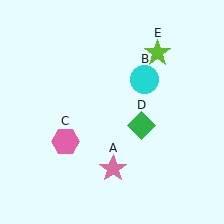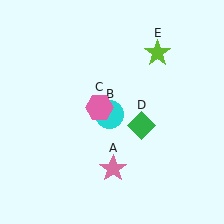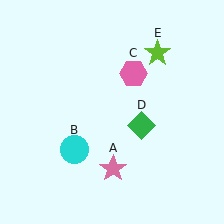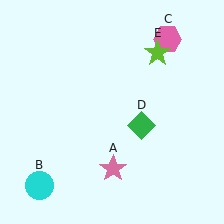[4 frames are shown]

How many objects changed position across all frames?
2 objects changed position: cyan circle (object B), pink hexagon (object C).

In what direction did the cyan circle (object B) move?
The cyan circle (object B) moved down and to the left.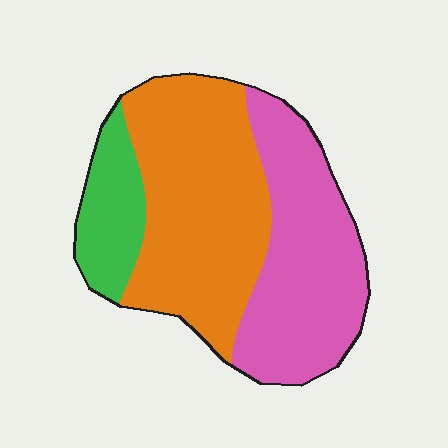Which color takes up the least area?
Green, at roughly 15%.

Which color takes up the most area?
Orange, at roughly 45%.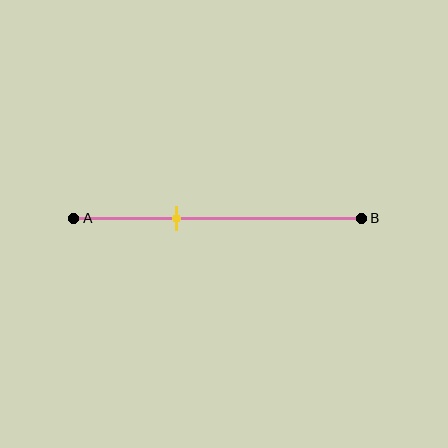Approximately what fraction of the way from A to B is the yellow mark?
The yellow mark is approximately 35% of the way from A to B.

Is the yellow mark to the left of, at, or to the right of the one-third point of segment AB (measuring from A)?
The yellow mark is approximately at the one-third point of segment AB.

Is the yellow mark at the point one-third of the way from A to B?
Yes, the mark is approximately at the one-third point.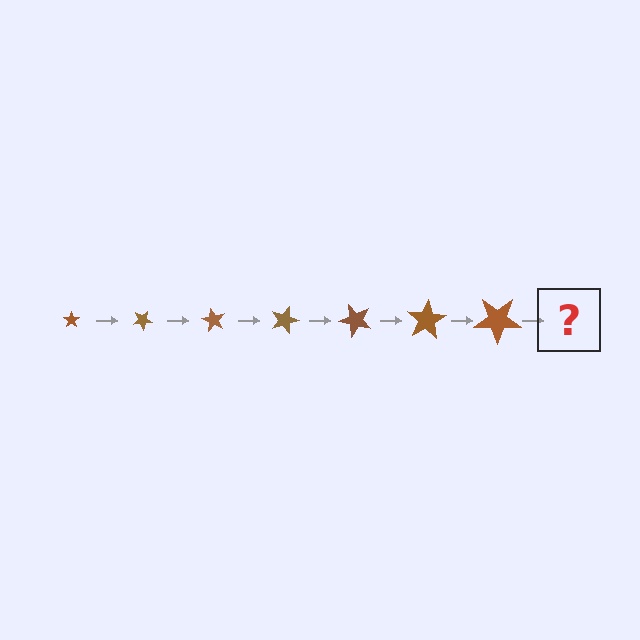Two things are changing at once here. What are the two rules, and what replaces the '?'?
The two rules are that the star grows larger each step and it rotates 30 degrees each step. The '?' should be a star, larger than the previous one and rotated 210 degrees from the start.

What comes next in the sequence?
The next element should be a star, larger than the previous one and rotated 210 degrees from the start.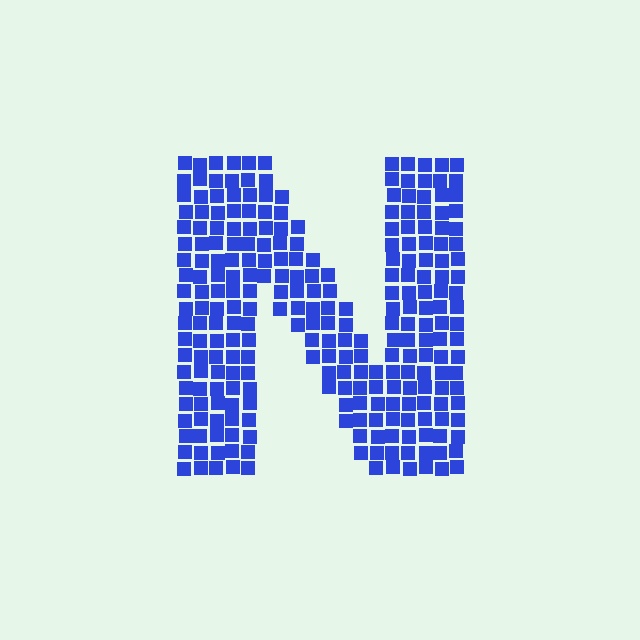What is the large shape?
The large shape is the letter N.